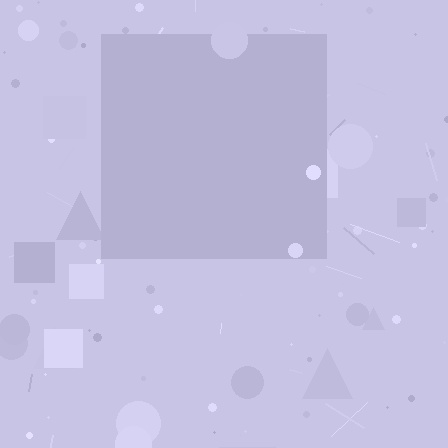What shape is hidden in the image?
A square is hidden in the image.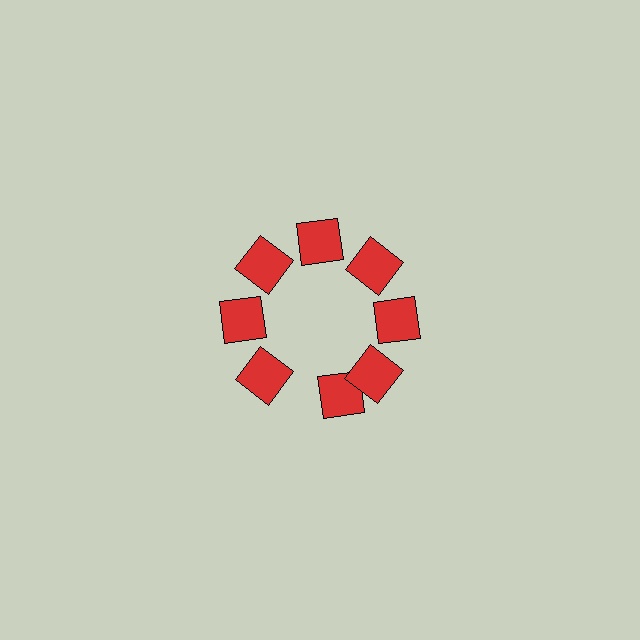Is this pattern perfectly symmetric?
No. The 8 red squares are arranged in a ring, but one element near the 6 o'clock position is rotated out of alignment along the ring, breaking the 8-fold rotational symmetry.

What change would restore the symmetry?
The symmetry would be restored by rotating it back into even spacing with its neighbors so that all 8 squares sit at equal angles and equal distance from the center.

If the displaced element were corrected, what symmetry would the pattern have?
It would have 8-fold rotational symmetry — the pattern would map onto itself every 45 degrees.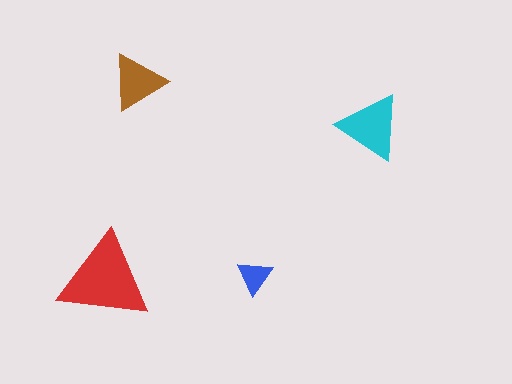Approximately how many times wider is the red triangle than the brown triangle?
About 1.5 times wider.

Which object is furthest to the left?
The red triangle is leftmost.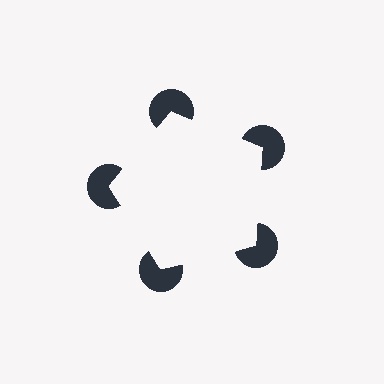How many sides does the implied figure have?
5 sides.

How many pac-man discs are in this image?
There are 5 — one at each vertex of the illusory pentagon.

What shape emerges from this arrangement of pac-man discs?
An illusory pentagon — its edges are inferred from the aligned wedge cuts in the pac-man discs, not physically drawn.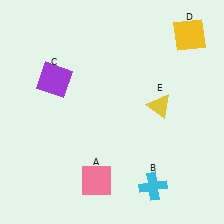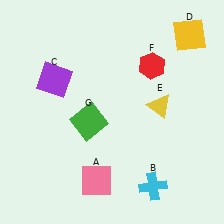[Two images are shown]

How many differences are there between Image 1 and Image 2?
There are 2 differences between the two images.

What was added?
A red hexagon (F), a green square (G) were added in Image 2.